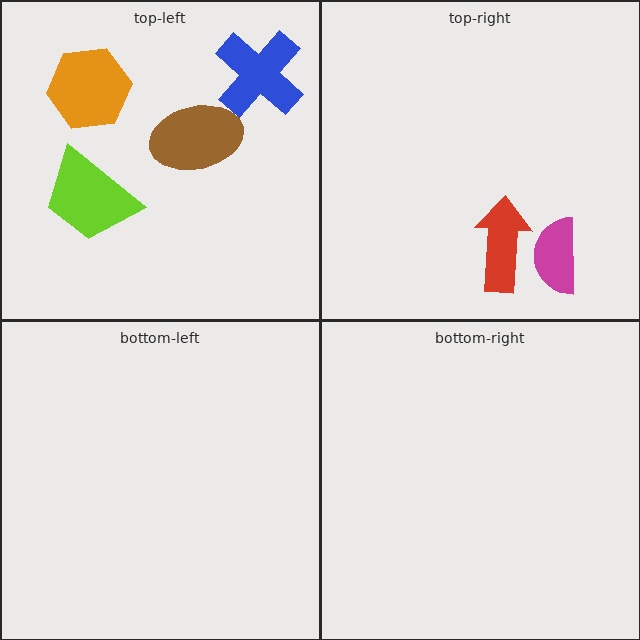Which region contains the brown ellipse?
The top-left region.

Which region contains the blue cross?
The top-left region.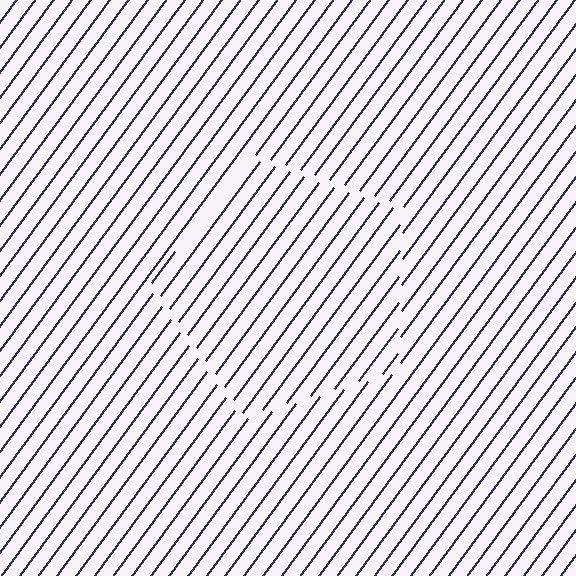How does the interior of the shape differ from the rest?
The interior of the shape contains the same grating, shifted by half a period — the contour is defined by the phase discontinuity where line-ends from the inner and outer gratings abut.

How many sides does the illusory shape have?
5 sides — the line-ends trace a pentagon.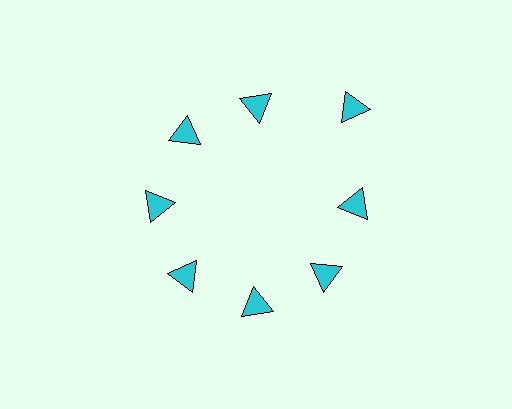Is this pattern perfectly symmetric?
No. The 8 cyan triangles are arranged in a ring, but one element near the 2 o'clock position is pushed outward from the center, breaking the 8-fold rotational symmetry.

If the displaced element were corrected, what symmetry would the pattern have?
It would have 8-fold rotational symmetry — the pattern would map onto itself every 45 degrees.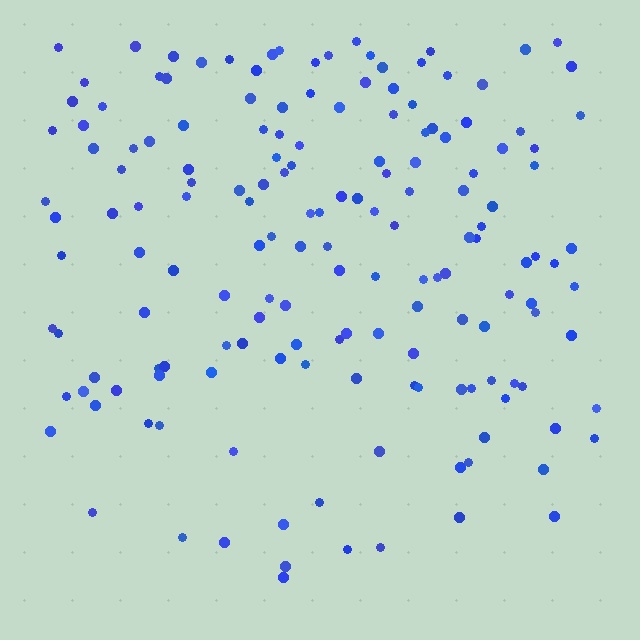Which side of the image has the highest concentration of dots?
The top.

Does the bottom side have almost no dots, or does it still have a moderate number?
Still a moderate number, just noticeably fewer than the top.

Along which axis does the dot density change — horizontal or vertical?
Vertical.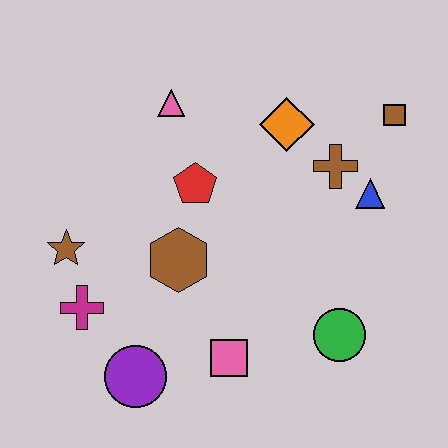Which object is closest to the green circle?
The pink square is closest to the green circle.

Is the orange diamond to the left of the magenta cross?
No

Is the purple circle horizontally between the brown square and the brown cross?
No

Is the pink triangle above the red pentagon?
Yes